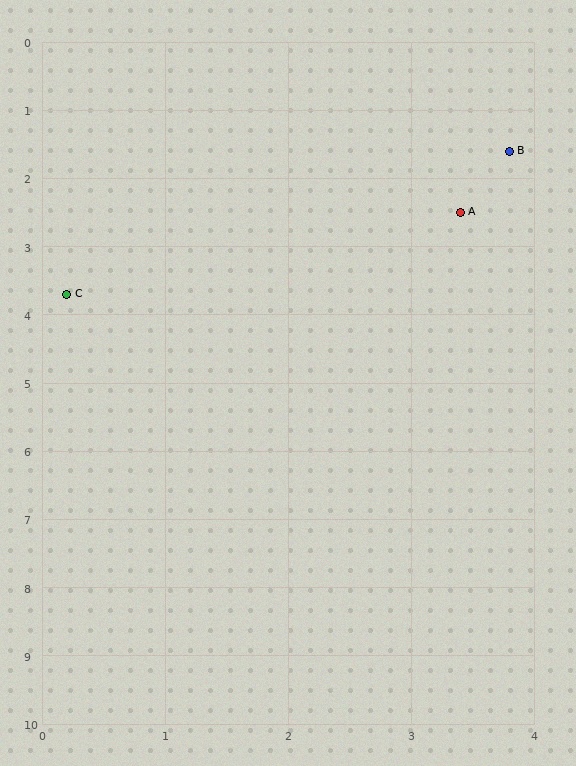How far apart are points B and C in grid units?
Points B and C are about 4.2 grid units apart.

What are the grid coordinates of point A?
Point A is at approximately (3.4, 2.5).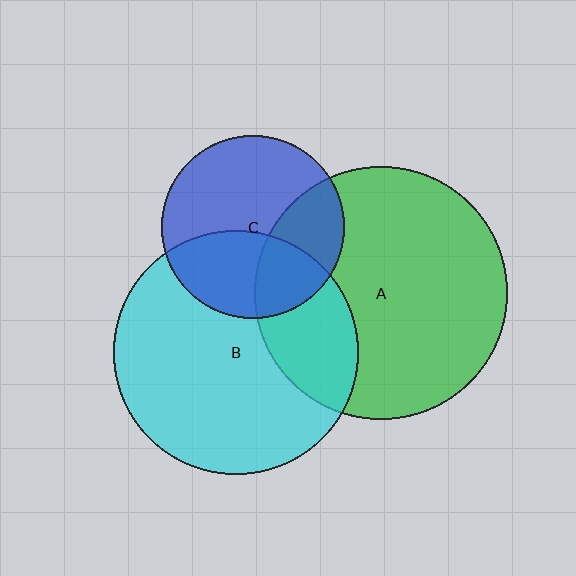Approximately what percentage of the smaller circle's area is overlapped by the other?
Approximately 40%.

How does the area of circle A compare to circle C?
Approximately 1.9 times.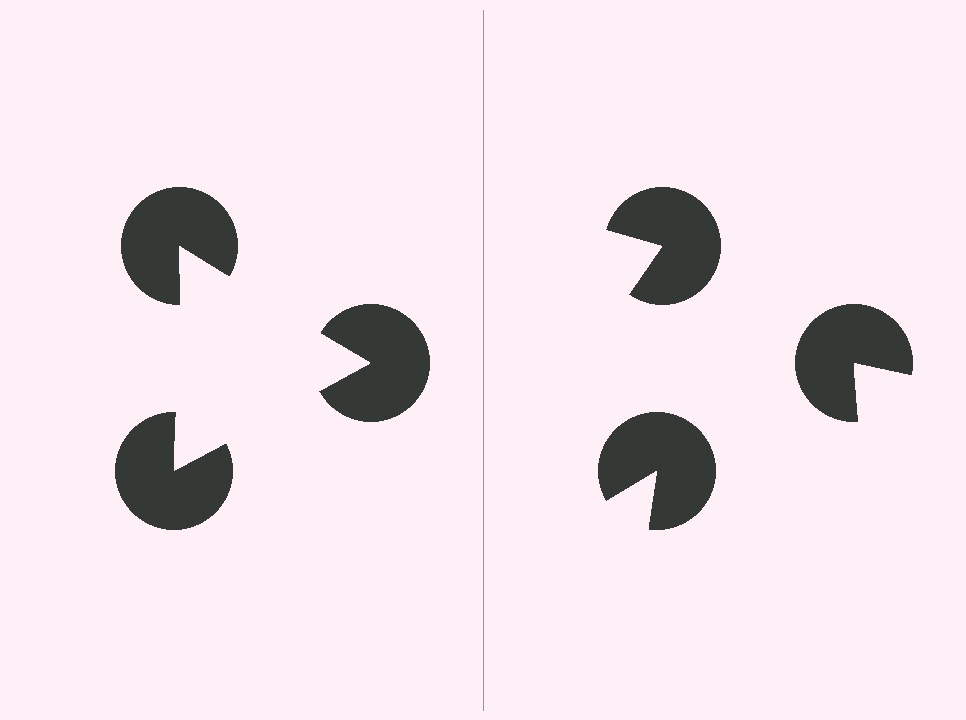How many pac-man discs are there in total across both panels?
6 — 3 on each side.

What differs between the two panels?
The pac-man discs are positioned identically on both sides; only the wedge orientations differ. On the left they align to a triangle; on the right they are misaligned.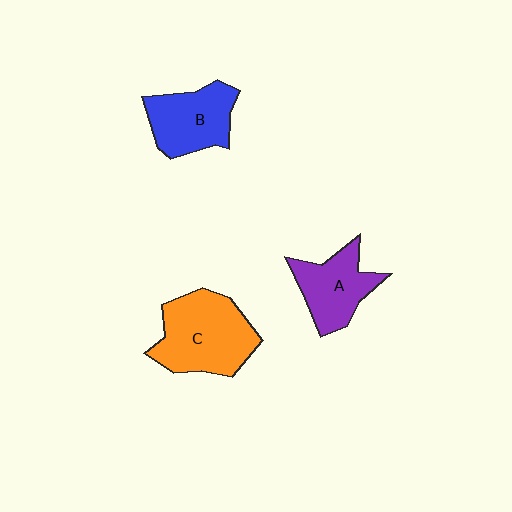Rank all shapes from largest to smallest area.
From largest to smallest: C (orange), B (blue), A (purple).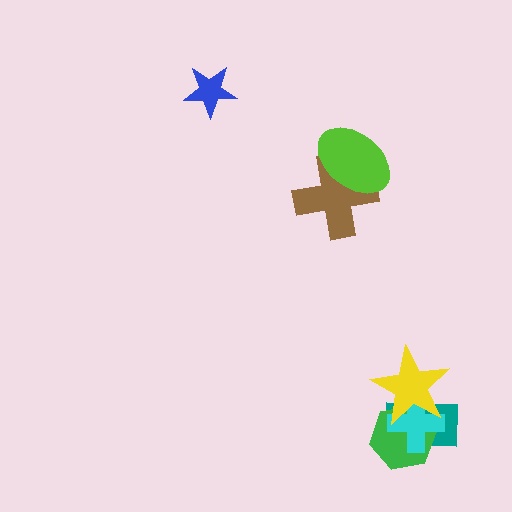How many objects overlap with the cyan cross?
3 objects overlap with the cyan cross.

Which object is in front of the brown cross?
The lime ellipse is in front of the brown cross.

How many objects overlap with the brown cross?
1 object overlaps with the brown cross.